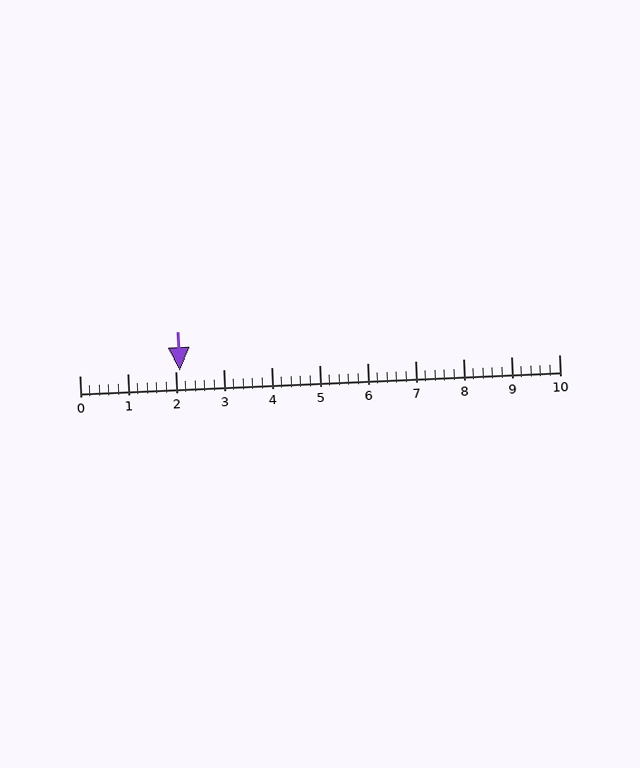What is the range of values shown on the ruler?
The ruler shows values from 0 to 10.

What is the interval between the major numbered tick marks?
The major tick marks are spaced 1 units apart.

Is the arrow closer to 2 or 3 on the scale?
The arrow is closer to 2.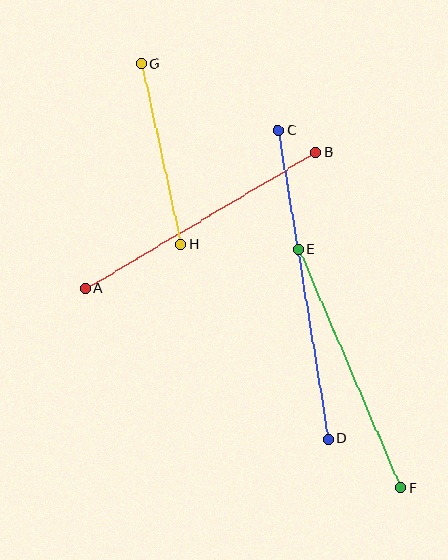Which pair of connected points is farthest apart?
Points C and D are farthest apart.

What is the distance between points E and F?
The distance is approximately 259 pixels.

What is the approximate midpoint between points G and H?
The midpoint is at approximately (161, 154) pixels.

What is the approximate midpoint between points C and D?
The midpoint is at approximately (303, 285) pixels.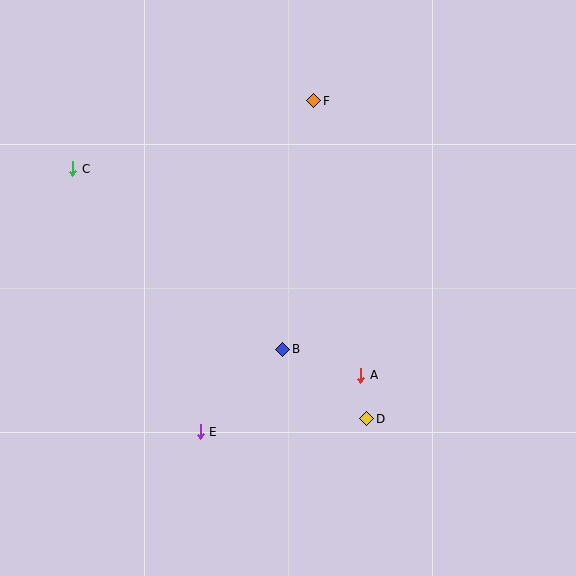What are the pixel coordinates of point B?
Point B is at (283, 349).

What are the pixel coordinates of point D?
Point D is at (367, 419).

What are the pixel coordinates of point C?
Point C is at (73, 169).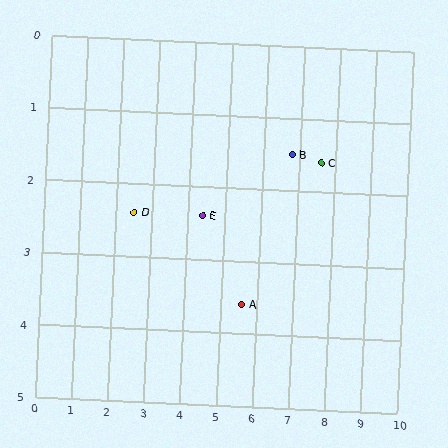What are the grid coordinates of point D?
Point D is at approximately (2.5, 2.4).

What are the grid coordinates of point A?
Point A is at approximately (5.6, 3.6).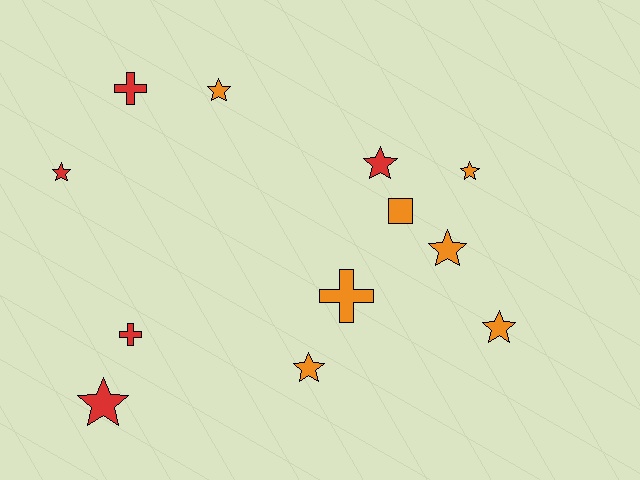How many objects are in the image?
There are 12 objects.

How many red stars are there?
There are 3 red stars.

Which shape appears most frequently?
Star, with 8 objects.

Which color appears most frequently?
Orange, with 7 objects.